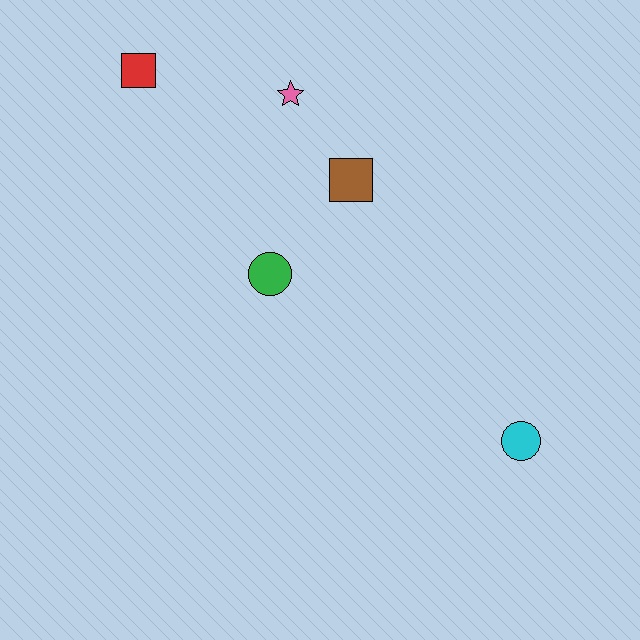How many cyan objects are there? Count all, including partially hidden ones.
There is 1 cyan object.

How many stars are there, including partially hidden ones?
There is 1 star.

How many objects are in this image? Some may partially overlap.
There are 5 objects.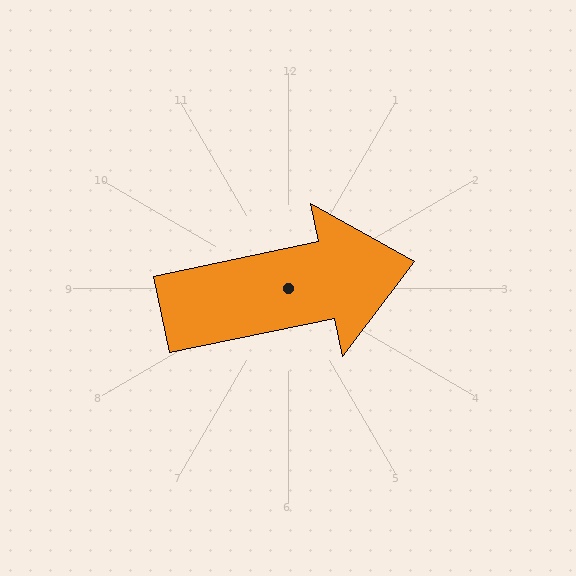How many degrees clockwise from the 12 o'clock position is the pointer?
Approximately 78 degrees.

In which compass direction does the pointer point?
East.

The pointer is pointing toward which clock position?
Roughly 3 o'clock.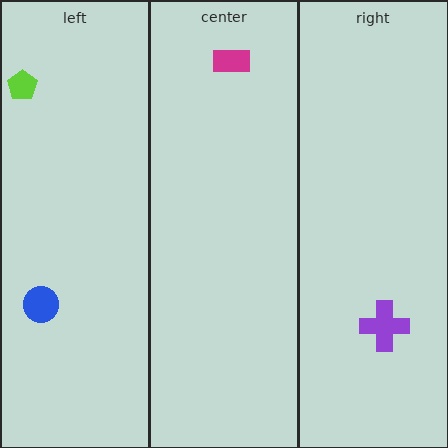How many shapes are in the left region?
2.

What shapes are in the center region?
The magenta rectangle.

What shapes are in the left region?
The blue circle, the lime pentagon.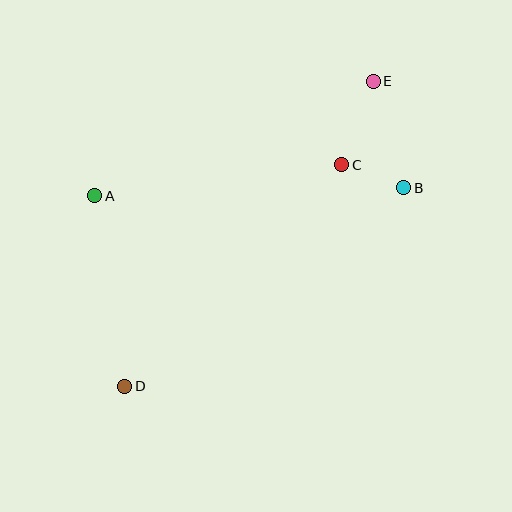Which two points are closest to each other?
Points B and C are closest to each other.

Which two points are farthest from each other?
Points D and E are farthest from each other.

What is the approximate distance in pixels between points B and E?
The distance between B and E is approximately 111 pixels.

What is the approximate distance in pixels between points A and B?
The distance between A and B is approximately 309 pixels.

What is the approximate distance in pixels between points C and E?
The distance between C and E is approximately 89 pixels.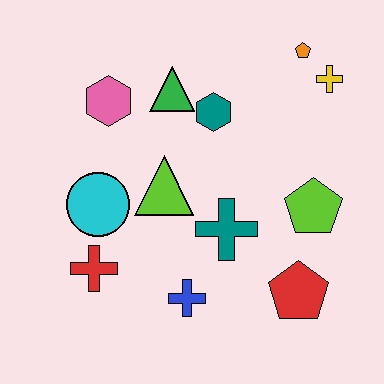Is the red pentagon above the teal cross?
No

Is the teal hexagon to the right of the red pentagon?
No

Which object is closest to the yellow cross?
The orange pentagon is closest to the yellow cross.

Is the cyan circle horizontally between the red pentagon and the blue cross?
No